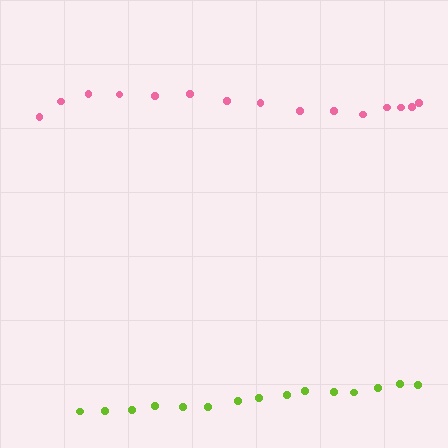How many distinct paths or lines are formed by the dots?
There are 2 distinct paths.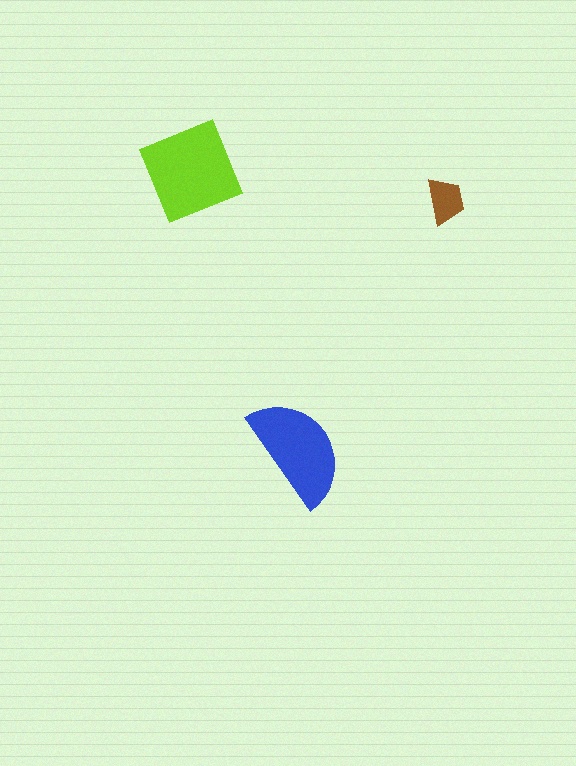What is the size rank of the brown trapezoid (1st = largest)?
3rd.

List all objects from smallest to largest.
The brown trapezoid, the blue semicircle, the lime diamond.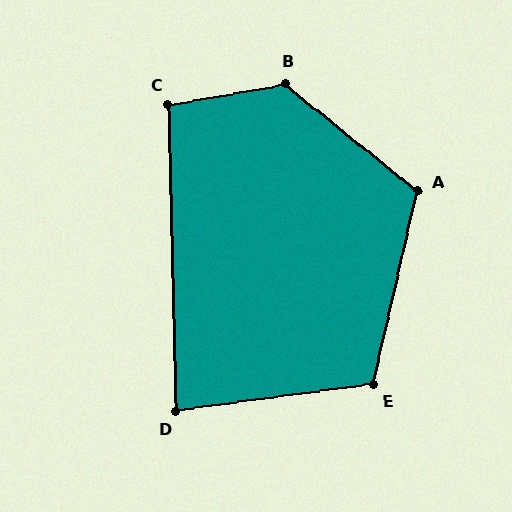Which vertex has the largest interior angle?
B, at approximately 131 degrees.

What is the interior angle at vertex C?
Approximately 99 degrees (obtuse).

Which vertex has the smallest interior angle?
D, at approximately 84 degrees.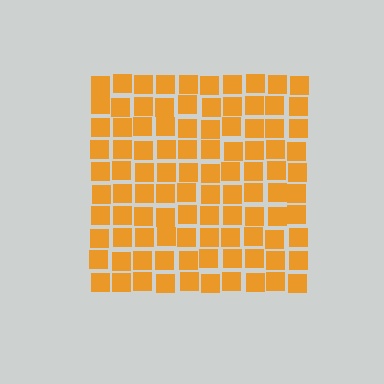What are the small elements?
The small elements are squares.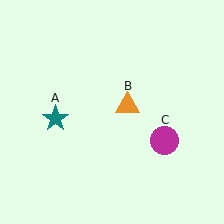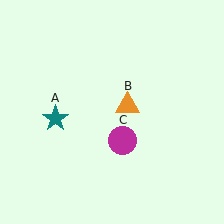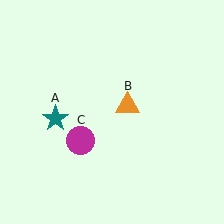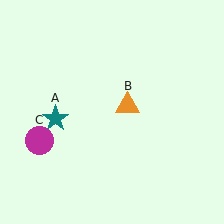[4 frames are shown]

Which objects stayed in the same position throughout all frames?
Teal star (object A) and orange triangle (object B) remained stationary.